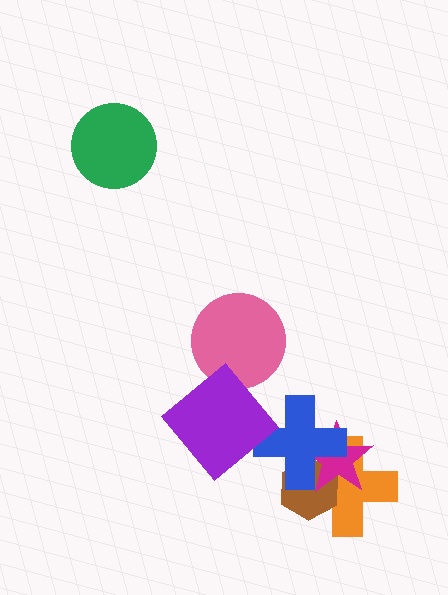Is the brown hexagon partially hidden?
Yes, it is partially covered by another shape.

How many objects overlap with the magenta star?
3 objects overlap with the magenta star.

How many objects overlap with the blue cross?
3 objects overlap with the blue cross.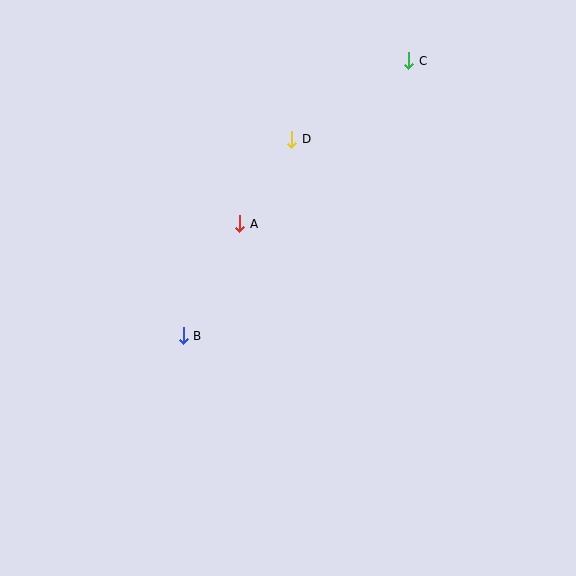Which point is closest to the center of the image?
Point A at (240, 224) is closest to the center.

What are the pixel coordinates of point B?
Point B is at (183, 336).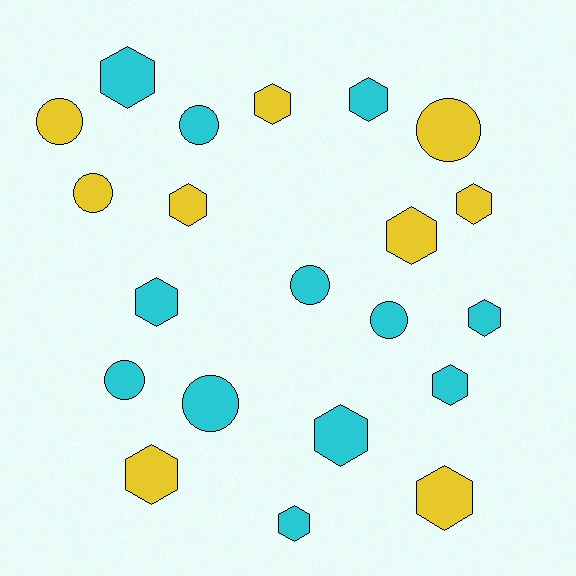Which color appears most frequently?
Cyan, with 12 objects.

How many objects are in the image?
There are 21 objects.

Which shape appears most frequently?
Hexagon, with 13 objects.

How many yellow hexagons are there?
There are 6 yellow hexagons.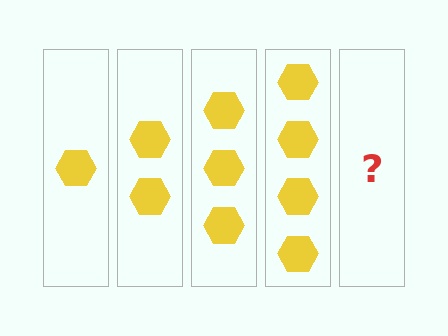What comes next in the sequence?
The next element should be 5 hexagons.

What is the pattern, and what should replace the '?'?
The pattern is that each step adds one more hexagon. The '?' should be 5 hexagons.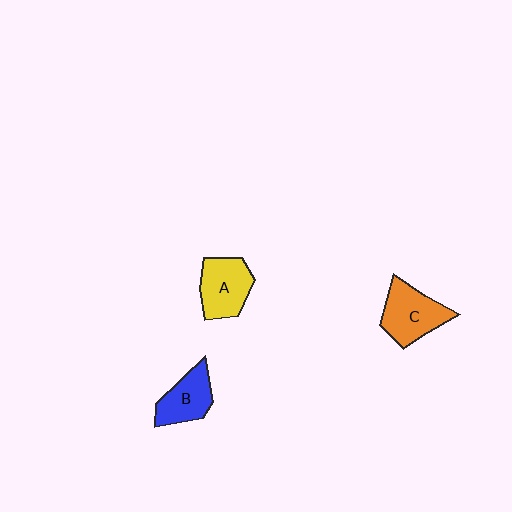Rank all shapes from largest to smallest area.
From largest to smallest: C (orange), A (yellow), B (blue).